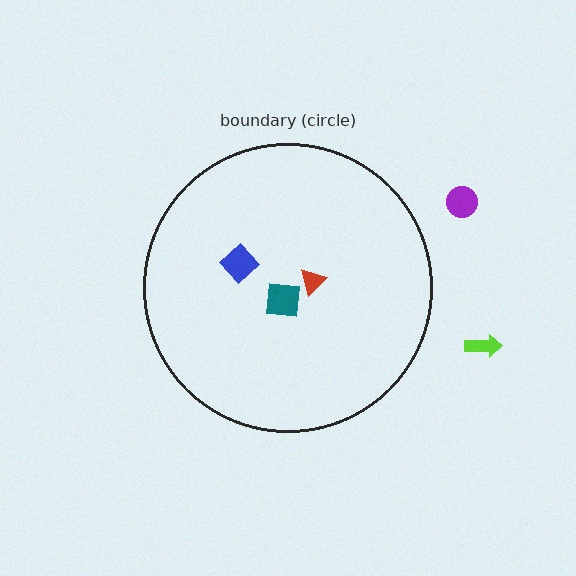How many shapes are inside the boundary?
3 inside, 2 outside.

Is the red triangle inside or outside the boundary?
Inside.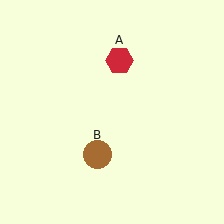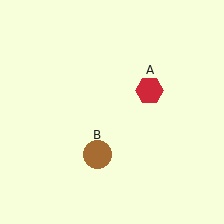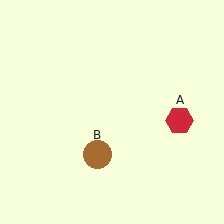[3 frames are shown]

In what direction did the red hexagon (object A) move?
The red hexagon (object A) moved down and to the right.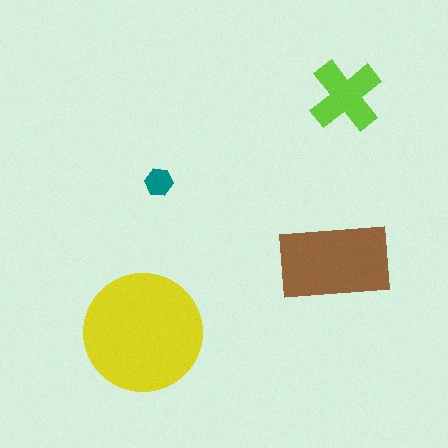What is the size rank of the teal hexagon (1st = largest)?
4th.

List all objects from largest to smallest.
The yellow circle, the brown rectangle, the lime cross, the teal hexagon.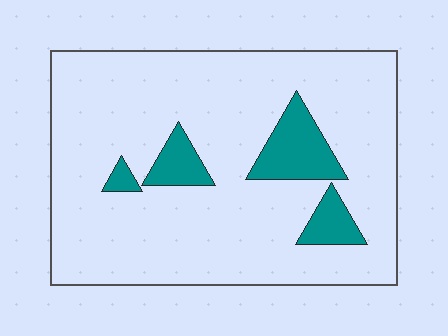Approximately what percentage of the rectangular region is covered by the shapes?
Approximately 15%.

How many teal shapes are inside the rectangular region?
4.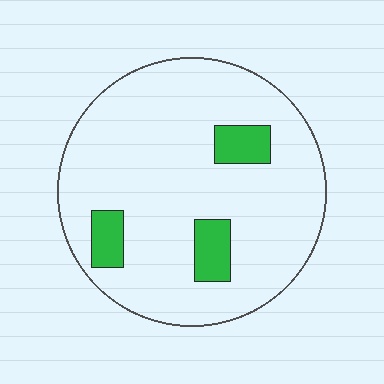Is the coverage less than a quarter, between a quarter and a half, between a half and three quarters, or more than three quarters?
Less than a quarter.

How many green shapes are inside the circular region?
3.